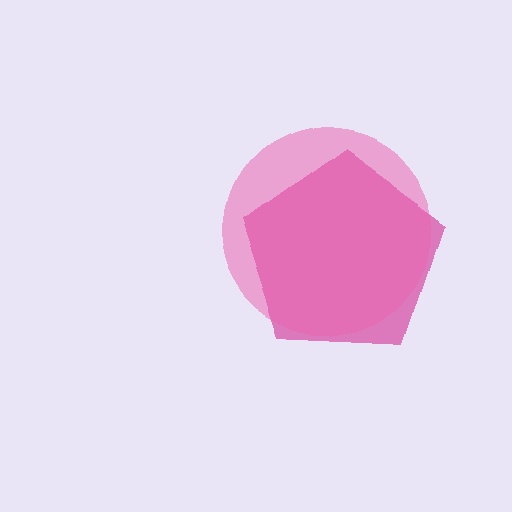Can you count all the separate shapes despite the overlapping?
Yes, there are 2 separate shapes.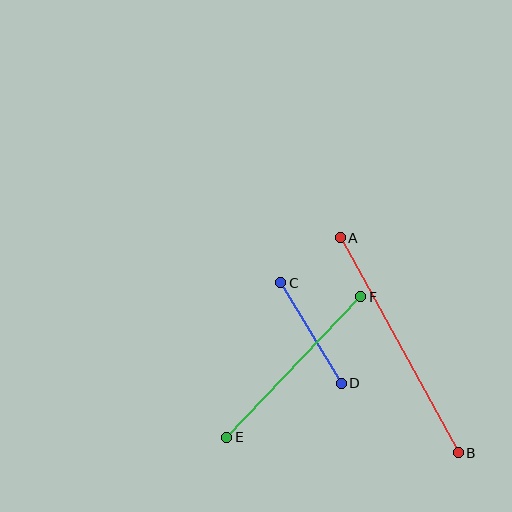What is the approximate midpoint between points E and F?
The midpoint is at approximately (294, 367) pixels.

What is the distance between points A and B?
The distance is approximately 245 pixels.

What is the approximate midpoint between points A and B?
The midpoint is at approximately (399, 345) pixels.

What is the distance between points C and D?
The distance is approximately 117 pixels.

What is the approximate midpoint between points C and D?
The midpoint is at approximately (311, 333) pixels.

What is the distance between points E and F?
The distance is approximately 194 pixels.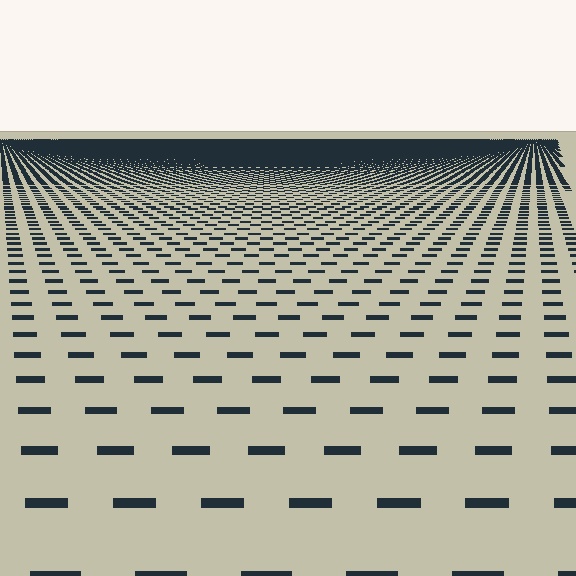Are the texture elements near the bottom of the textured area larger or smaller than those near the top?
Larger. Near the bottom, elements are closer to the viewer and appear at a bigger on-screen size.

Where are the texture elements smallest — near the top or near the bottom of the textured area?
Near the top.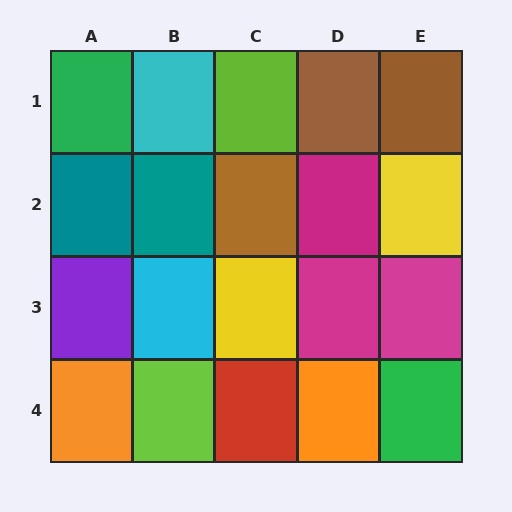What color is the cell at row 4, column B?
Lime.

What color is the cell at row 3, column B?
Cyan.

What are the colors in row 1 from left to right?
Green, cyan, lime, brown, brown.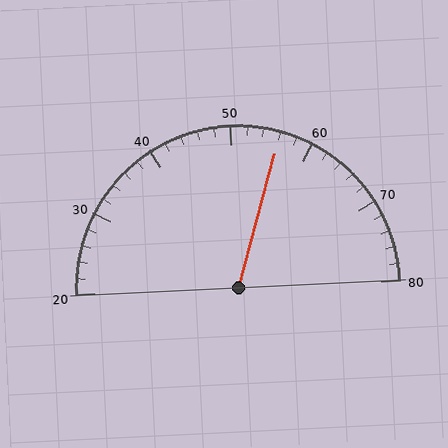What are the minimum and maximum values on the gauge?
The gauge ranges from 20 to 80.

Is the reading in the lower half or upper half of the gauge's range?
The reading is in the upper half of the range (20 to 80).